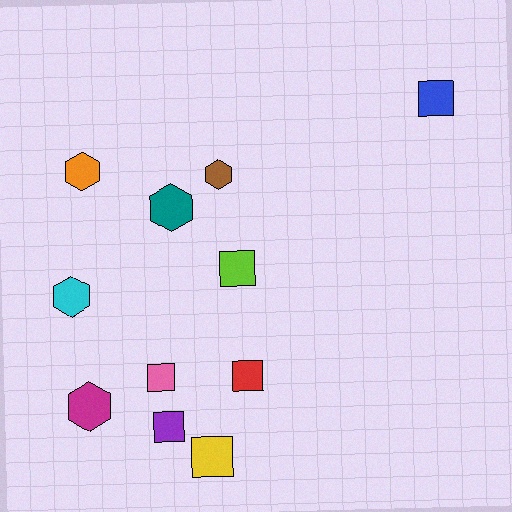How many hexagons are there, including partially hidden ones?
There are 5 hexagons.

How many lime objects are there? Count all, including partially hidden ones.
There is 1 lime object.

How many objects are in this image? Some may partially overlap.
There are 11 objects.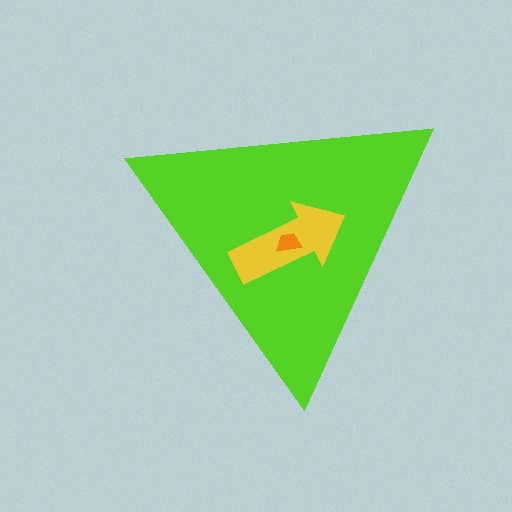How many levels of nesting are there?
3.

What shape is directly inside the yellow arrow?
The orange trapezoid.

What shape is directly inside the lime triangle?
The yellow arrow.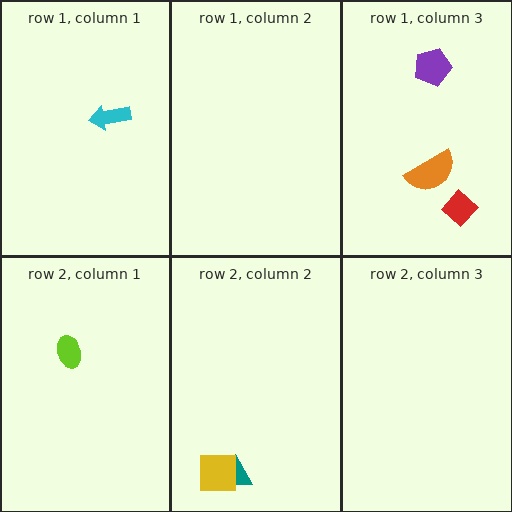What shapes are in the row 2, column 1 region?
The lime ellipse.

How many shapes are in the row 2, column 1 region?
1.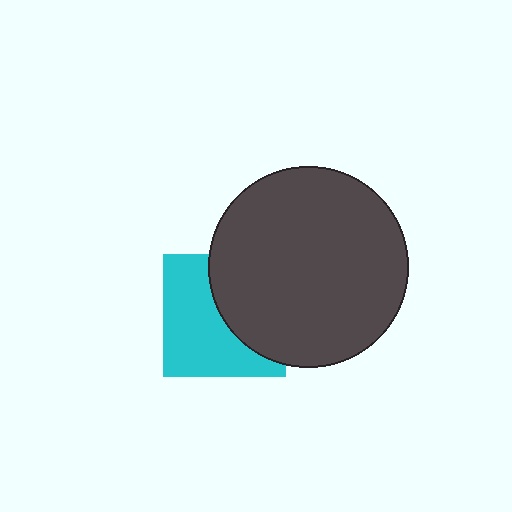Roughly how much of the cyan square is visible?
About half of it is visible (roughly 56%).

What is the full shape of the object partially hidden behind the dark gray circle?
The partially hidden object is a cyan square.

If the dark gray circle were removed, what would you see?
You would see the complete cyan square.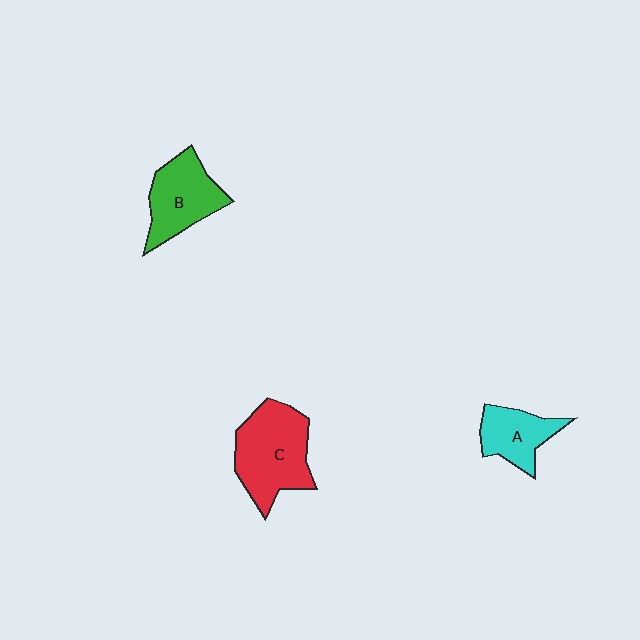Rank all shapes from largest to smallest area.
From largest to smallest: C (red), B (green), A (cyan).